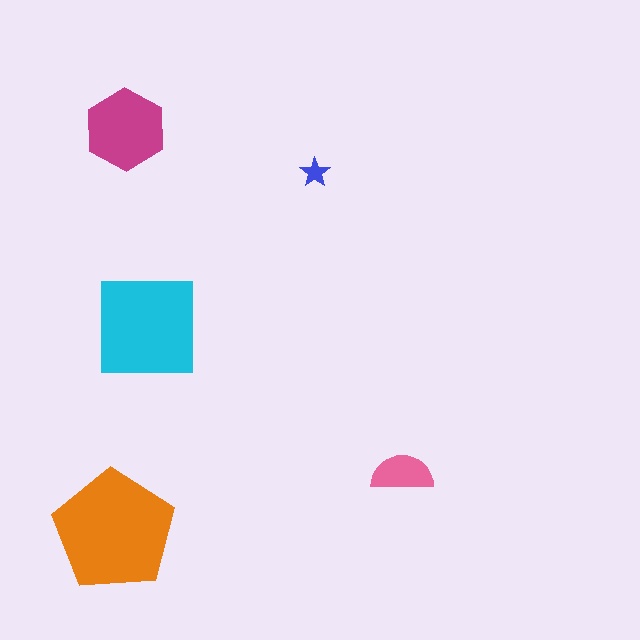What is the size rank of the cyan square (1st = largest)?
2nd.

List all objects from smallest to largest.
The blue star, the pink semicircle, the magenta hexagon, the cyan square, the orange pentagon.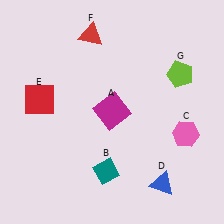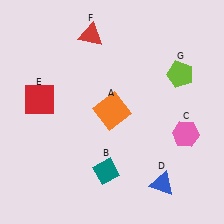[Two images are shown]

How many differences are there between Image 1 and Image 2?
There is 1 difference between the two images.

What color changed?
The square (A) changed from magenta in Image 1 to orange in Image 2.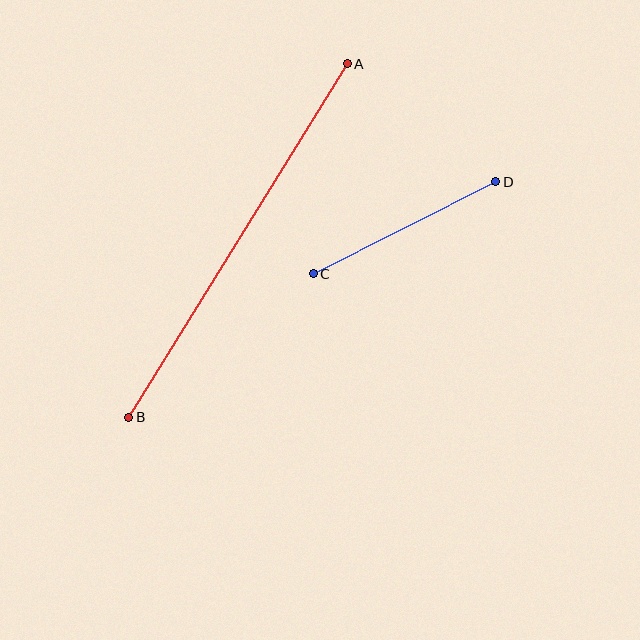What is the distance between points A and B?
The distance is approximately 415 pixels.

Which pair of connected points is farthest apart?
Points A and B are farthest apart.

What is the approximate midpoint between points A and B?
The midpoint is at approximately (238, 241) pixels.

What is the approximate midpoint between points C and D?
The midpoint is at approximately (404, 228) pixels.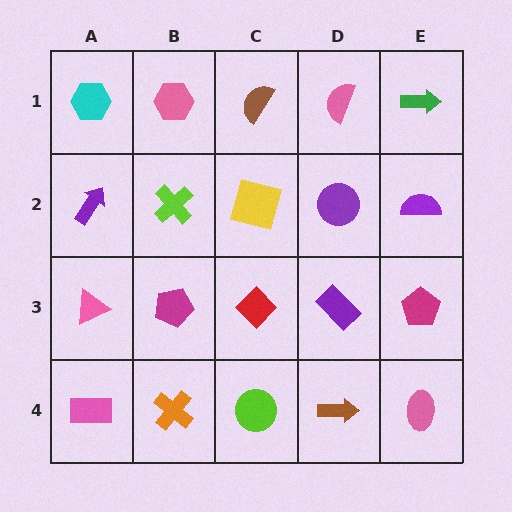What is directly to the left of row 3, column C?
A magenta pentagon.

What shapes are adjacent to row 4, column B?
A magenta pentagon (row 3, column B), a pink rectangle (row 4, column A), a lime circle (row 4, column C).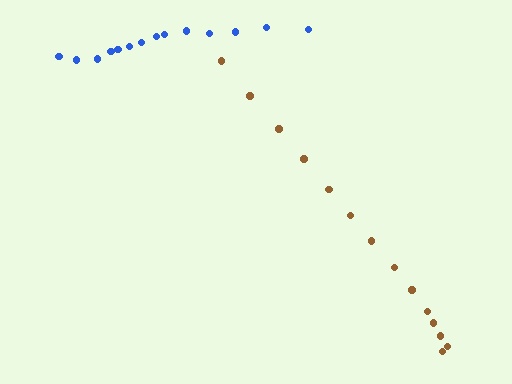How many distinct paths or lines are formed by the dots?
There are 2 distinct paths.